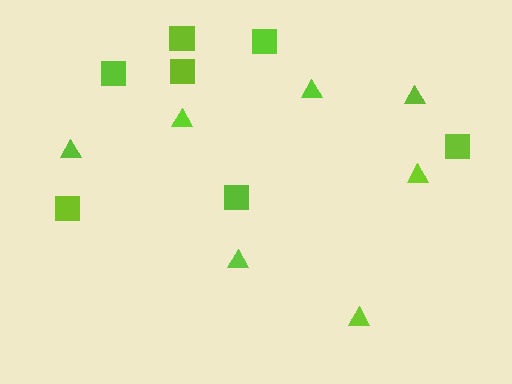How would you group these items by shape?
There are 2 groups: one group of squares (7) and one group of triangles (7).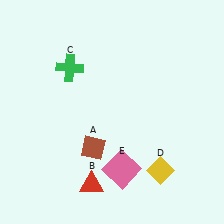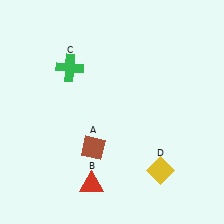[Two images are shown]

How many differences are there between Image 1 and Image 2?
There is 1 difference between the two images.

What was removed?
The pink square (E) was removed in Image 2.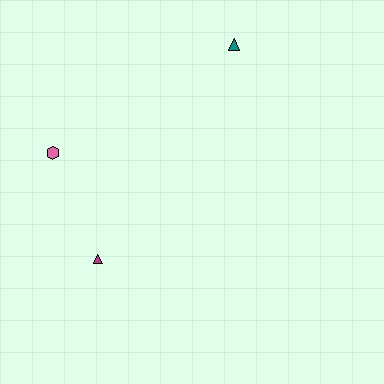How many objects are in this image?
There are 3 objects.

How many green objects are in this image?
There are no green objects.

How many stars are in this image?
There are no stars.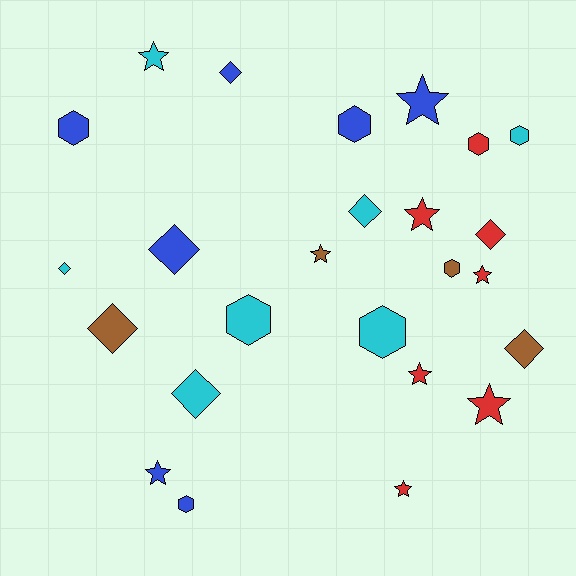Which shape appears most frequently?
Star, with 9 objects.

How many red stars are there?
There are 5 red stars.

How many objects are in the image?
There are 25 objects.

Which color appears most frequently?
Red, with 7 objects.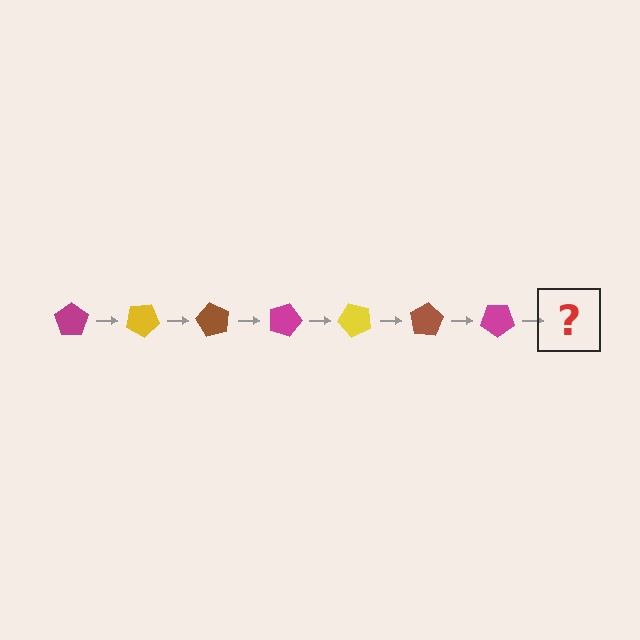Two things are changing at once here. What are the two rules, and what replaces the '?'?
The two rules are that it rotates 30 degrees each step and the color cycles through magenta, yellow, and brown. The '?' should be a yellow pentagon, rotated 210 degrees from the start.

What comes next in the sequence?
The next element should be a yellow pentagon, rotated 210 degrees from the start.